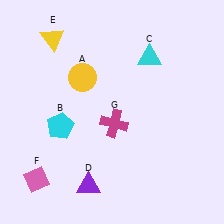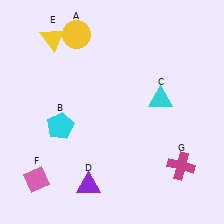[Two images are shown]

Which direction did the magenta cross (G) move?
The magenta cross (G) moved right.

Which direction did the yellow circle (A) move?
The yellow circle (A) moved up.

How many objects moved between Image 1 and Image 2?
3 objects moved between the two images.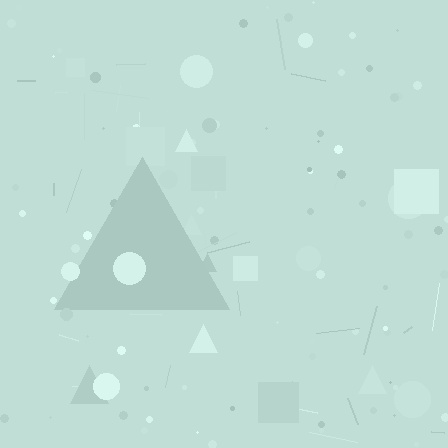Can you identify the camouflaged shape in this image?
The camouflaged shape is a triangle.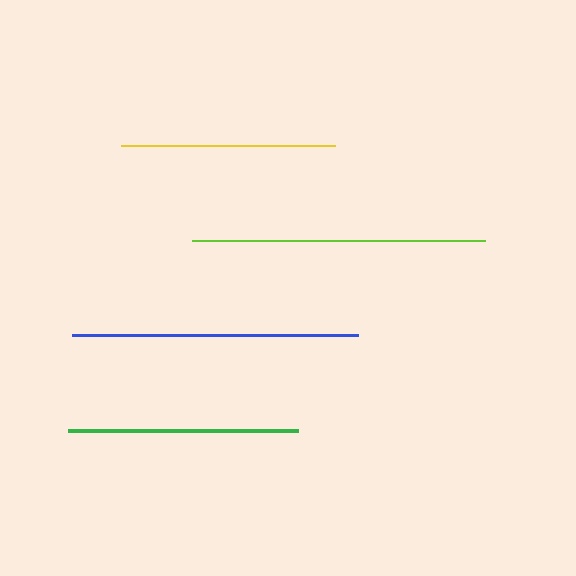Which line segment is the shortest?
The yellow line is the shortest at approximately 214 pixels.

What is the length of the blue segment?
The blue segment is approximately 286 pixels long.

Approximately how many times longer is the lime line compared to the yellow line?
The lime line is approximately 1.4 times the length of the yellow line.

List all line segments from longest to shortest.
From longest to shortest: lime, blue, green, yellow.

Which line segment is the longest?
The lime line is the longest at approximately 293 pixels.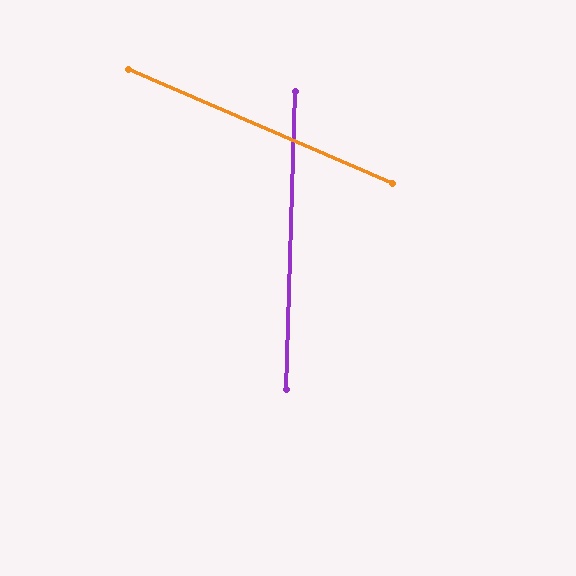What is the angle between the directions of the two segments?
Approximately 68 degrees.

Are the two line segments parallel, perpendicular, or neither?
Neither parallel nor perpendicular — they differ by about 68°.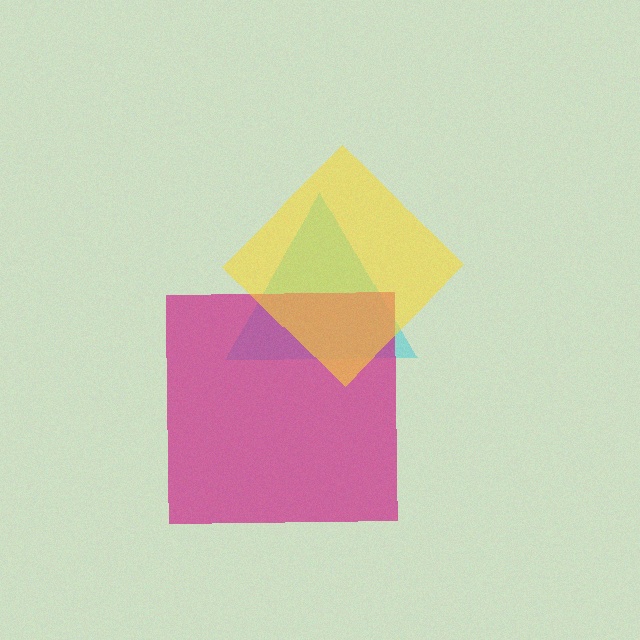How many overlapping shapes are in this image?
There are 3 overlapping shapes in the image.